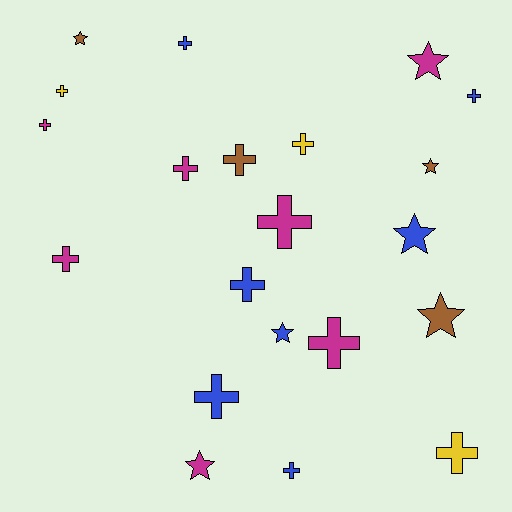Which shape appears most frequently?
Cross, with 14 objects.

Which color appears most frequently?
Blue, with 7 objects.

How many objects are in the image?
There are 21 objects.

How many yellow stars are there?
There are no yellow stars.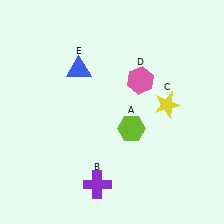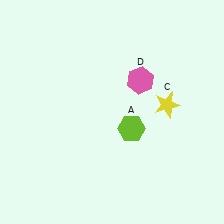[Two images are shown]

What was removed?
The purple cross (B), the blue triangle (E) were removed in Image 2.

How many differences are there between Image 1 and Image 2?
There are 2 differences between the two images.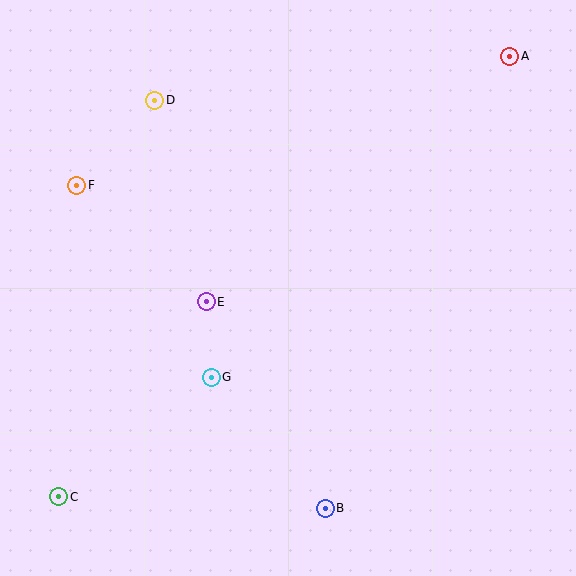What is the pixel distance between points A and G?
The distance between A and G is 438 pixels.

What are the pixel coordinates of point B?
Point B is at (325, 508).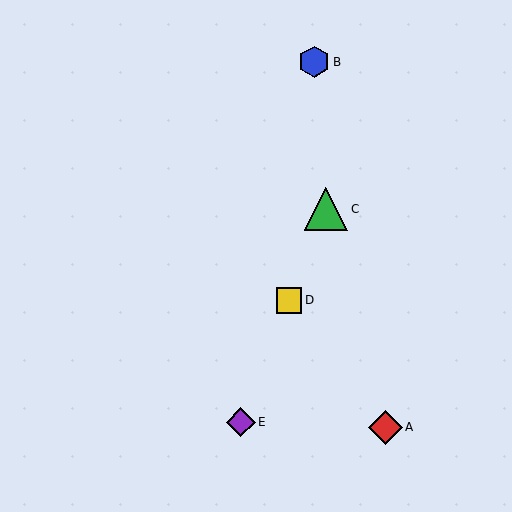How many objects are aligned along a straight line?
3 objects (C, D, E) are aligned along a straight line.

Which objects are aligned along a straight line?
Objects C, D, E are aligned along a straight line.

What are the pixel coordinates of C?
Object C is at (326, 209).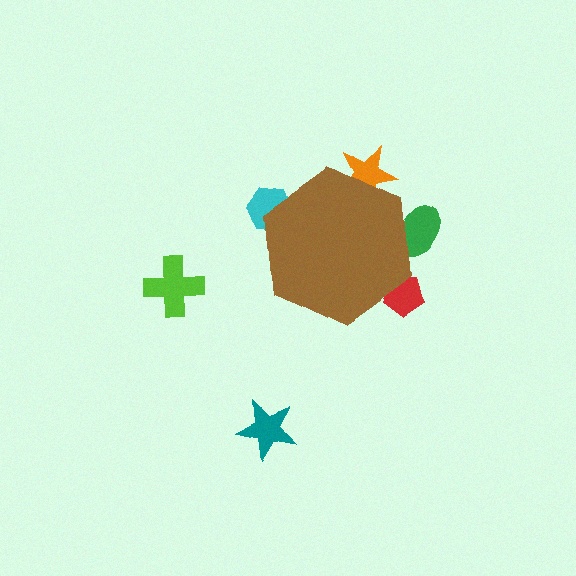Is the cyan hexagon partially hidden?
Yes, the cyan hexagon is partially hidden behind the brown hexagon.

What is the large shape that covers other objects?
A brown hexagon.